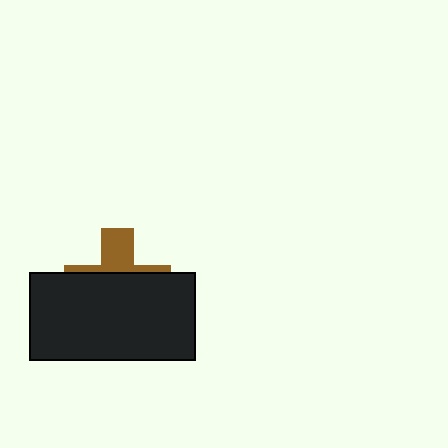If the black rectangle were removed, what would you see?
You would see the complete brown cross.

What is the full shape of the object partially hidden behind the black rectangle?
The partially hidden object is a brown cross.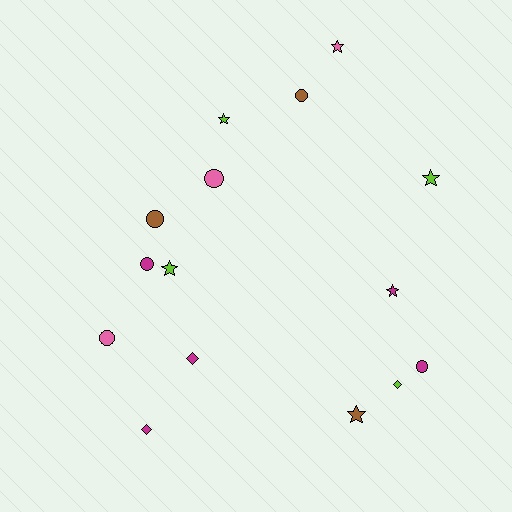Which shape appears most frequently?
Star, with 6 objects.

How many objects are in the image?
There are 15 objects.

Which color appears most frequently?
Magenta, with 5 objects.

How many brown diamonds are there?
There are no brown diamonds.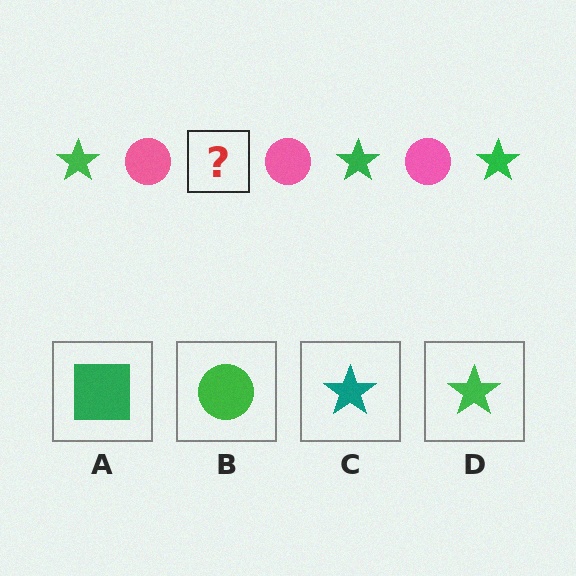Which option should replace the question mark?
Option D.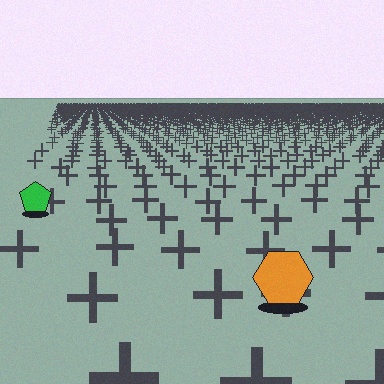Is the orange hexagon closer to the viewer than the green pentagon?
Yes. The orange hexagon is closer — you can tell from the texture gradient: the ground texture is coarser near it.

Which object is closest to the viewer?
The orange hexagon is closest. The texture marks near it are larger and more spread out.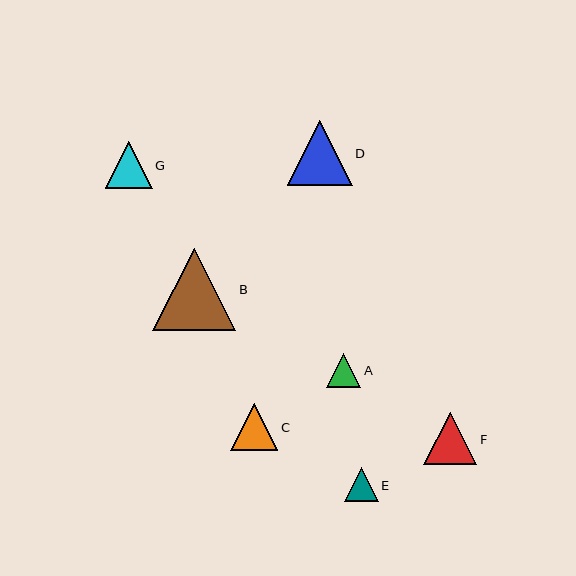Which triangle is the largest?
Triangle B is the largest with a size of approximately 83 pixels.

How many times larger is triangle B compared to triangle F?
Triangle B is approximately 1.6 times the size of triangle F.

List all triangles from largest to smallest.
From largest to smallest: B, D, F, C, G, A, E.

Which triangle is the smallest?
Triangle E is the smallest with a size of approximately 34 pixels.